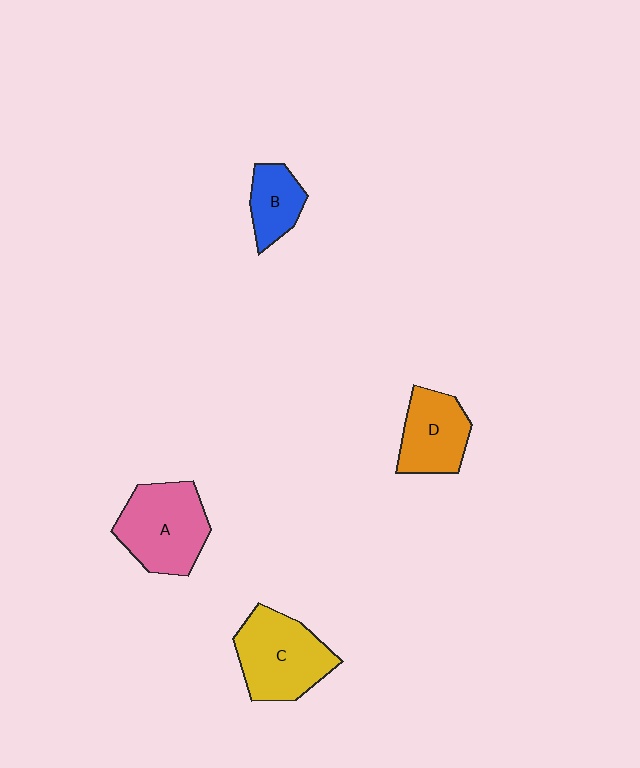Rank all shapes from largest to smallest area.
From largest to smallest: C (yellow), A (pink), D (orange), B (blue).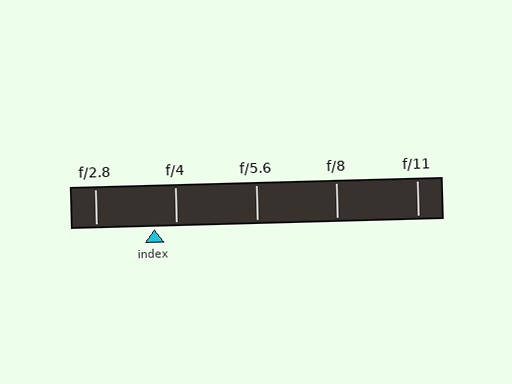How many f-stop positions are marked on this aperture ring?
There are 5 f-stop positions marked.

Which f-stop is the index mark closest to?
The index mark is closest to f/4.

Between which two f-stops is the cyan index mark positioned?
The index mark is between f/2.8 and f/4.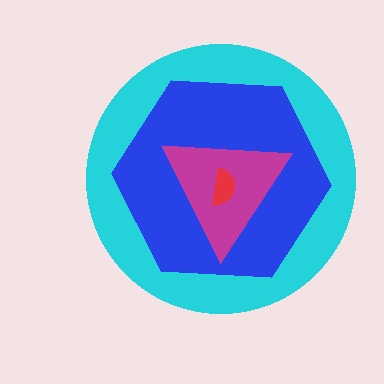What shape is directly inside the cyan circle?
The blue hexagon.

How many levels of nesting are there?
4.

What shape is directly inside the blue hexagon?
The magenta triangle.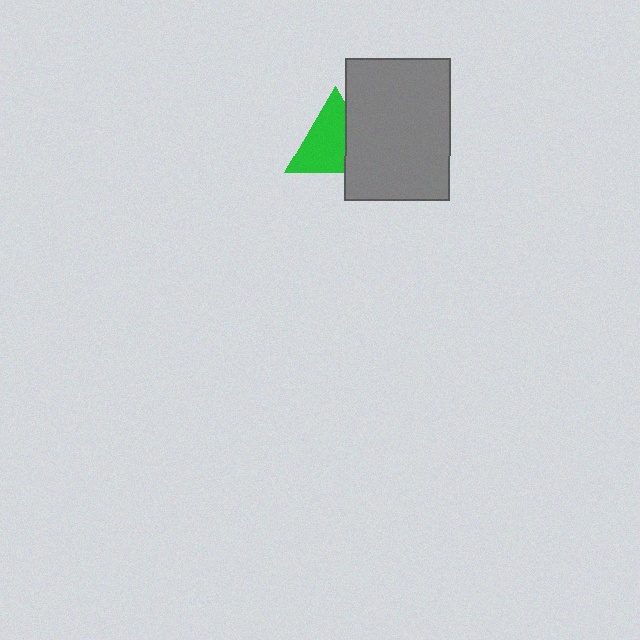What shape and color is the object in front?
The object in front is a gray rectangle.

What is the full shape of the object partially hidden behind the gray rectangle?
The partially hidden object is a green triangle.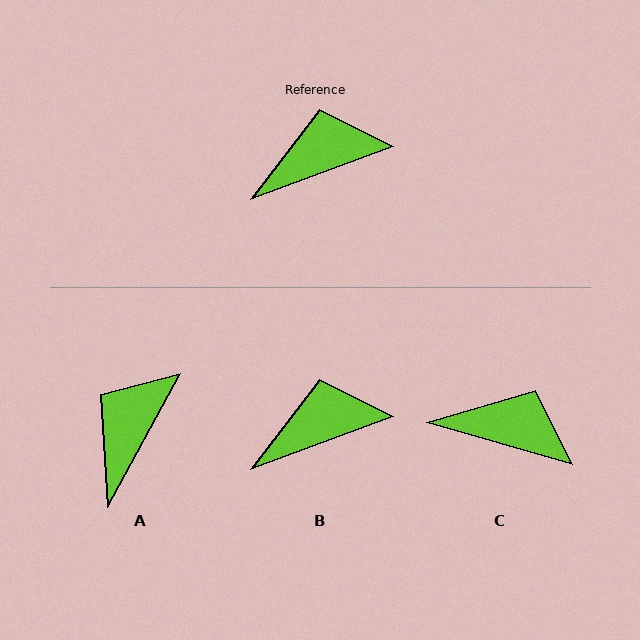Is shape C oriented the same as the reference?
No, it is off by about 36 degrees.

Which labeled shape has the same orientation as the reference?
B.